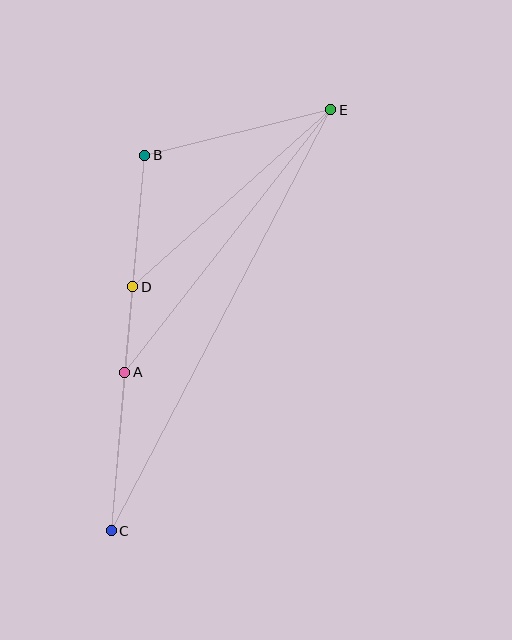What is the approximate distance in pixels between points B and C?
The distance between B and C is approximately 377 pixels.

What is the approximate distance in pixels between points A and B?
The distance between A and B is approximately 218 pixels.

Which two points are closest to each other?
Points A and D are closest to each other.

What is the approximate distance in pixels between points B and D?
The distance between B and D is approximately 132 pixels.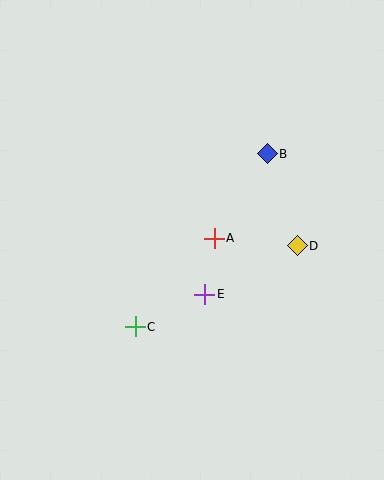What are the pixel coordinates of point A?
Point A is at (214, 238).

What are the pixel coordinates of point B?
Point B is at (267, 154).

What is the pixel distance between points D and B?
The distance between D and B is 97 pixels.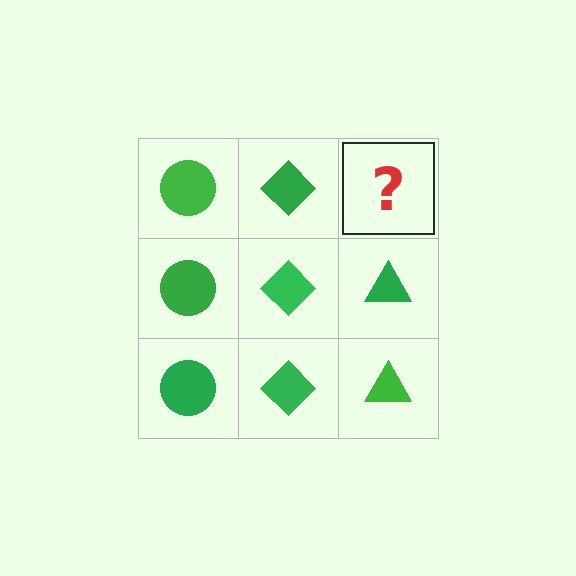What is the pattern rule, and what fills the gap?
The rule is that each column has a consistent shape. The gap should be filled with a green triangle.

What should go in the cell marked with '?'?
The missing cell should contain a green triangle.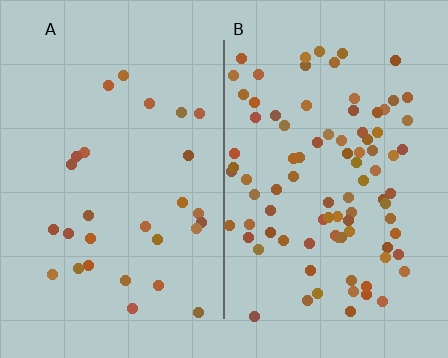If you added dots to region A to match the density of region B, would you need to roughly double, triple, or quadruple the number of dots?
Approximately triple.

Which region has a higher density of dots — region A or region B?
B (the right).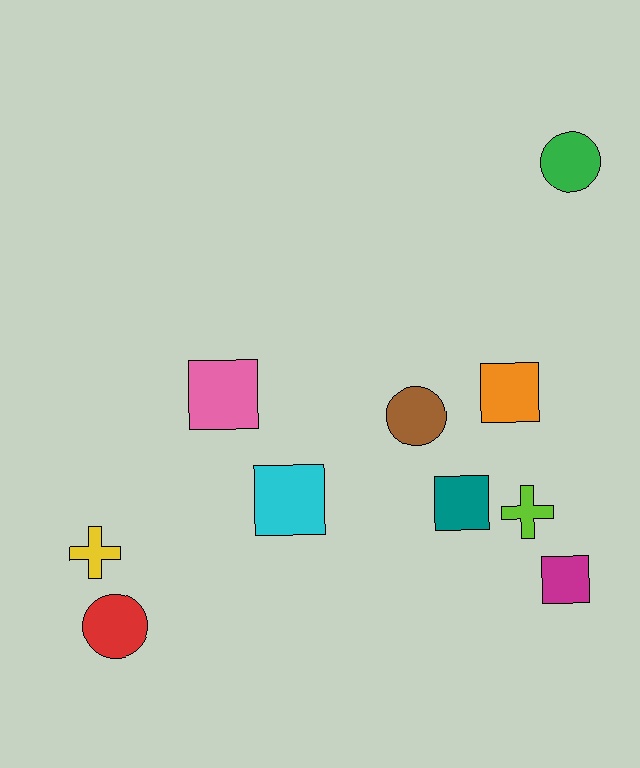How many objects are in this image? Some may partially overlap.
There are 10 objects.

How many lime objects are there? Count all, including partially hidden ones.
There is 1 lime object.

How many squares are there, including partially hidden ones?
There are 5 squares.